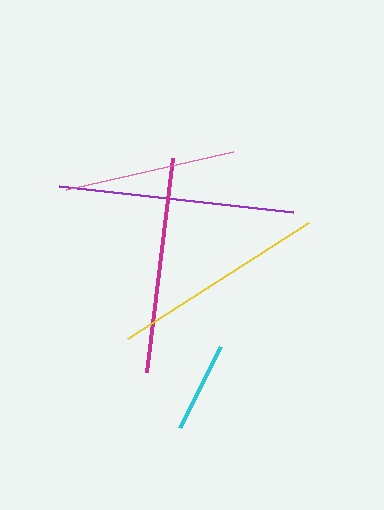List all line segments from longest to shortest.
From longest to shortest: purple, magenta, yellow, pink, cyan.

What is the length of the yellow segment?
The yellow segment is approximately 215 pixels long.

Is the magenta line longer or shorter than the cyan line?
The magenta line is longer than the cyan line.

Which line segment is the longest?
The purple line is the longest at approximately 236 pixels.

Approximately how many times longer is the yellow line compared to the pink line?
The yellow line is approximately 1.3 times the length of the pink line.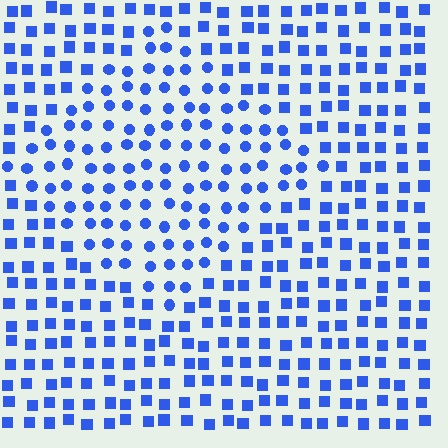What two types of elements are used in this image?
The image uses circles inside the diamond region and squares outside it.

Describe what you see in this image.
The image is filled with small blue elements arranged in a uniform grid. A diamond-shaped region contains circles, while the surrounding area contains squares. The boundary is defined purely by the change in element shape.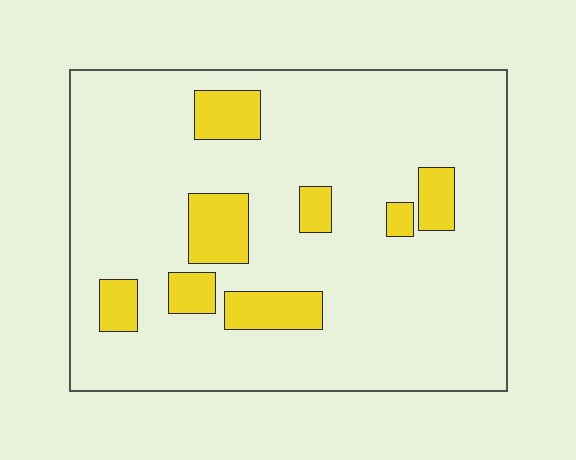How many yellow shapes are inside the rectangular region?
8.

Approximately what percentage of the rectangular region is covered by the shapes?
Approximately 15%.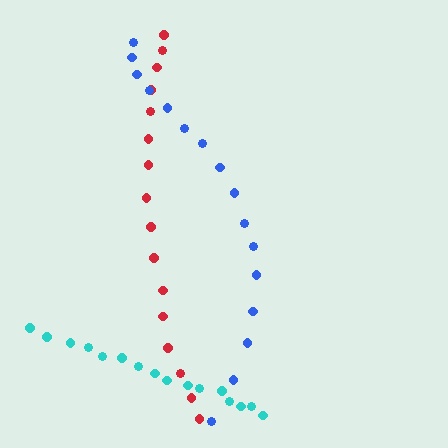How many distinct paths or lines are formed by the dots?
There are 3 distinct paths.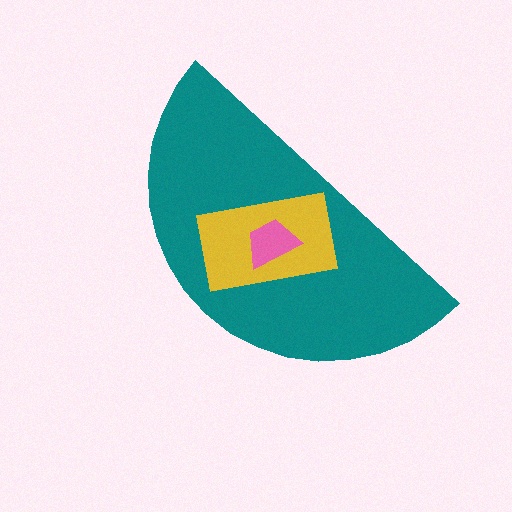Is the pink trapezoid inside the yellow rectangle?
Yes.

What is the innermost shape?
The pink trapezoid.